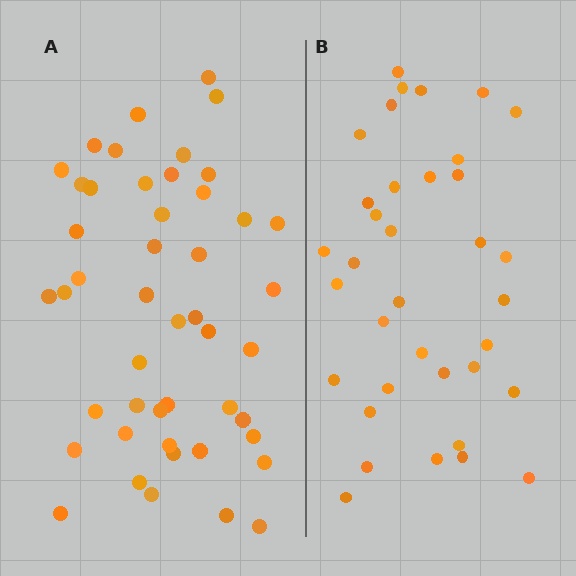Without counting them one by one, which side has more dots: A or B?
Region A (the left region) has more dots.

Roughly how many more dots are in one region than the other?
Region A has roughly 12 or so more dots than region B.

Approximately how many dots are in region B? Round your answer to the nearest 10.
About 40 dots. (The exact count is 36, which rounds to 40.)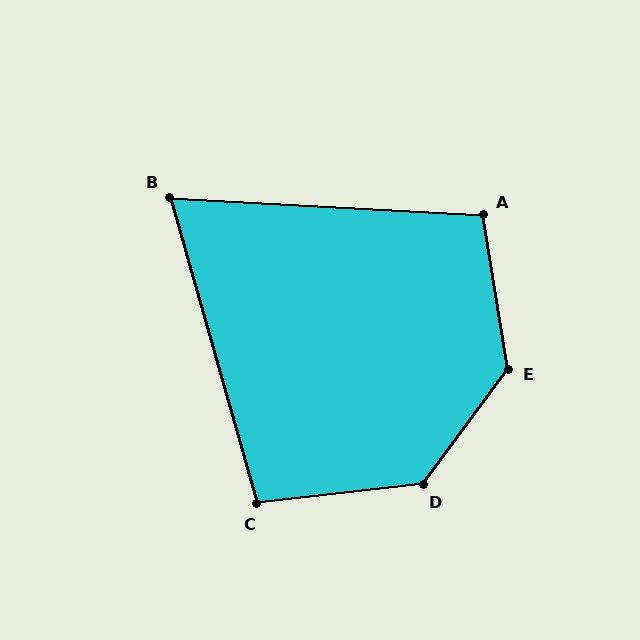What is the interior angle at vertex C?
Approximately 99 degrees (obtuse).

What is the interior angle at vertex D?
Approximately 133 degrees (obtuse).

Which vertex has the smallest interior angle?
B, at approximately 71 degrees.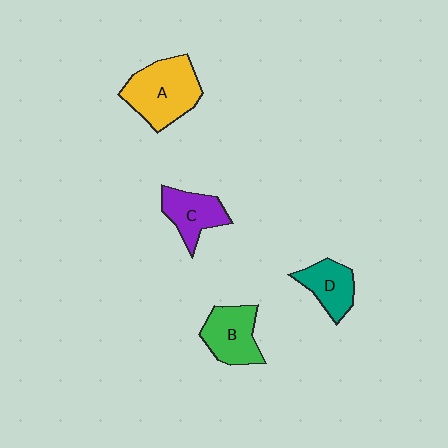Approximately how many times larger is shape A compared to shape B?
Approximately 1.4 times.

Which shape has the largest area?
Shape A (yellow).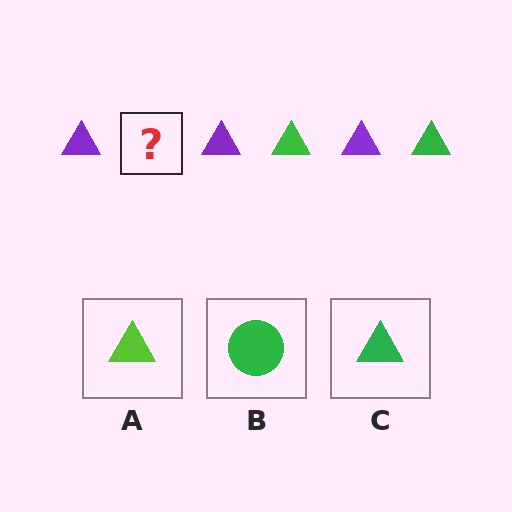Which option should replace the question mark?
Option C.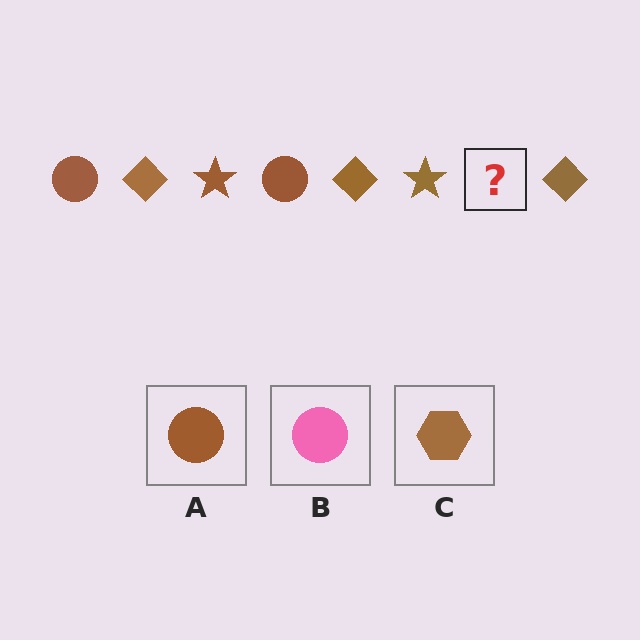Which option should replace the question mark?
Option A.